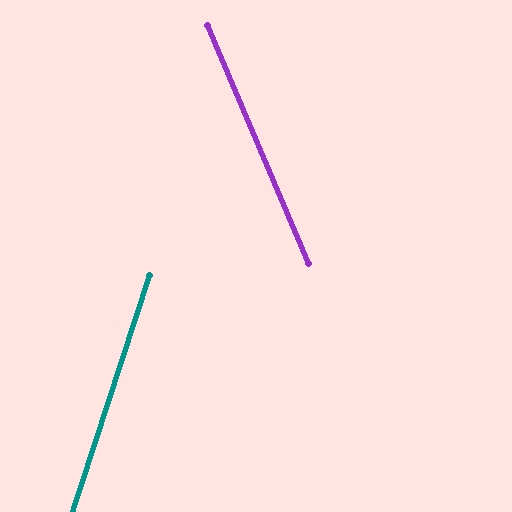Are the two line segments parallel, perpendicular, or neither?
Neither parallel nor perpendicular — they differ by about 41°.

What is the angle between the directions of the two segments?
Approximately 41 degrees.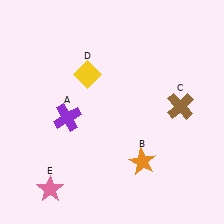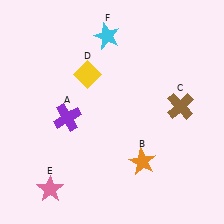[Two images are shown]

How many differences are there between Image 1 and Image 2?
There is 1 difference between the two images.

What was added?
A cyan star (F) was added in Image 2.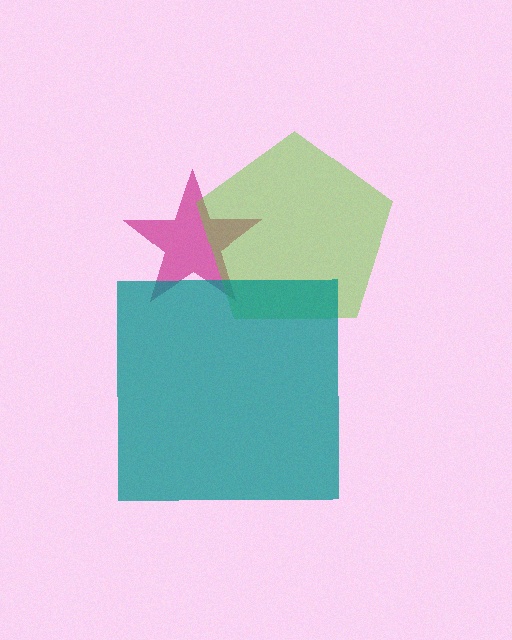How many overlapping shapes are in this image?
There are 3 overlapping shapes in the image.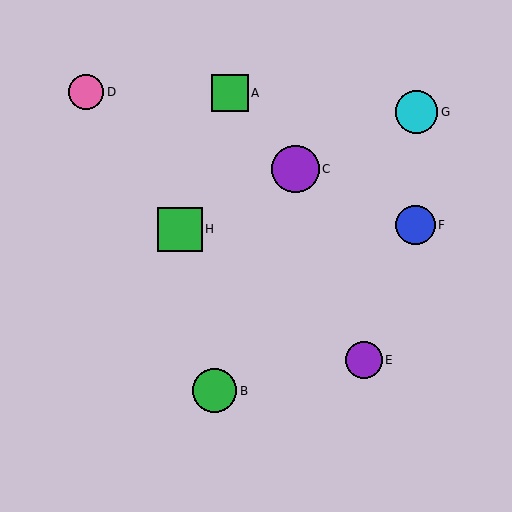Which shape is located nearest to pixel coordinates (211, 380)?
The green circle (labeled B) at (215, 391) is nearest to that location.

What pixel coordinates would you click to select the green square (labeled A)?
Click at (230, 93) to select the green square A.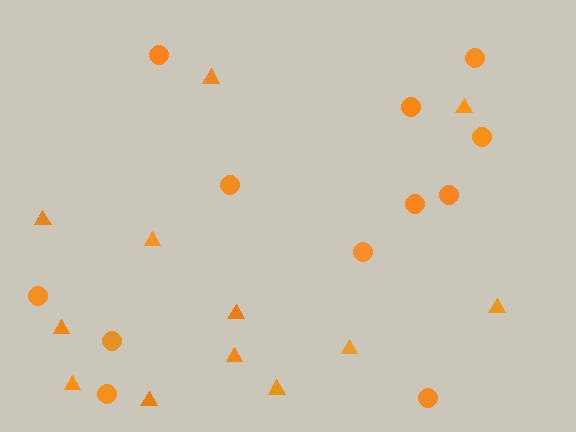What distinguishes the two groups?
There are 2 groups: one group of triangles (12) and one group of circles (12).